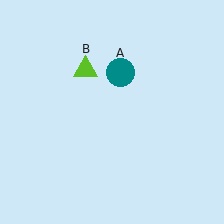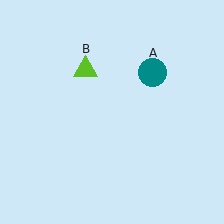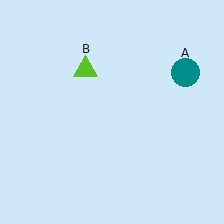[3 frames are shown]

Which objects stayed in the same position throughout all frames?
Lime triangle (object B) remained stationary.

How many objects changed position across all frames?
1 object changed position: teal circle (object A).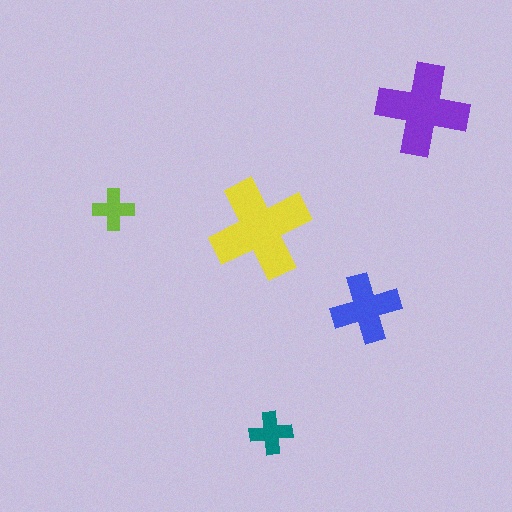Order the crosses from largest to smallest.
the yellow one, the purple one, the blue one, the teal one, the lime one.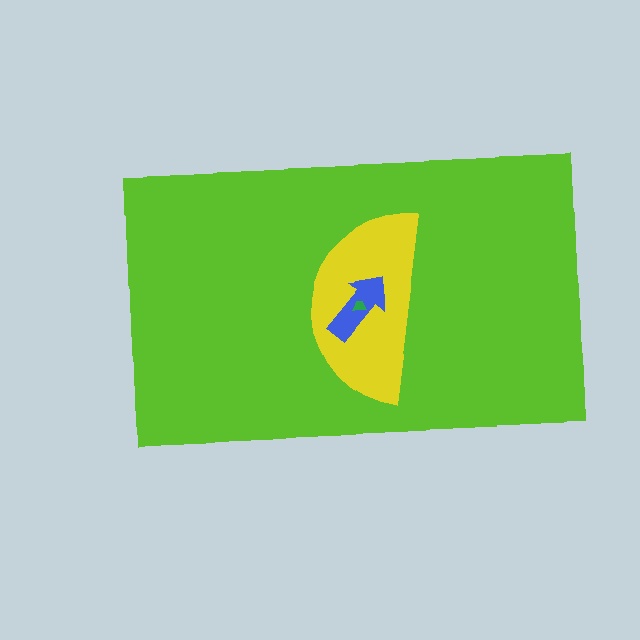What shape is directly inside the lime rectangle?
The yellow semicircle.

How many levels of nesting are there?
4.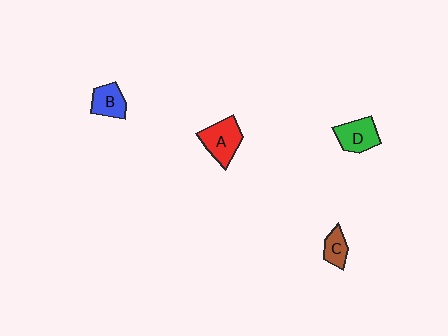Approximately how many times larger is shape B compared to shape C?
Approximately 1.4 times.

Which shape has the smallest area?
Shape C (brown).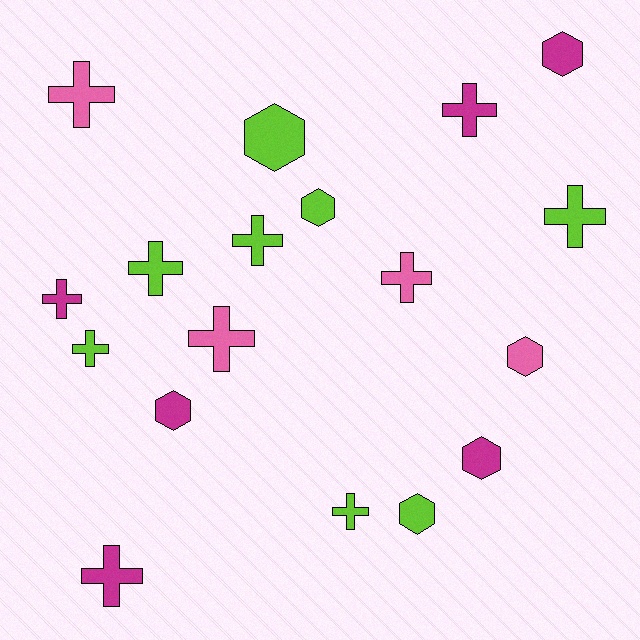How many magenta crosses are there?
There are 3 magenta crosses.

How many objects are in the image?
There are 18 objects.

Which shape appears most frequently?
Cross, with 11 objects.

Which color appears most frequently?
Lime, with 8 objects.